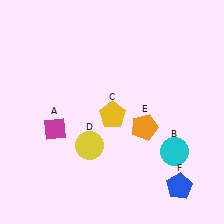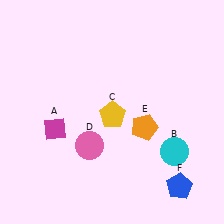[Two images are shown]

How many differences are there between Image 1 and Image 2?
There is 1 difference between the two images.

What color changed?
The circle (D) changed from yellow in Image 1 to pink in Image 2.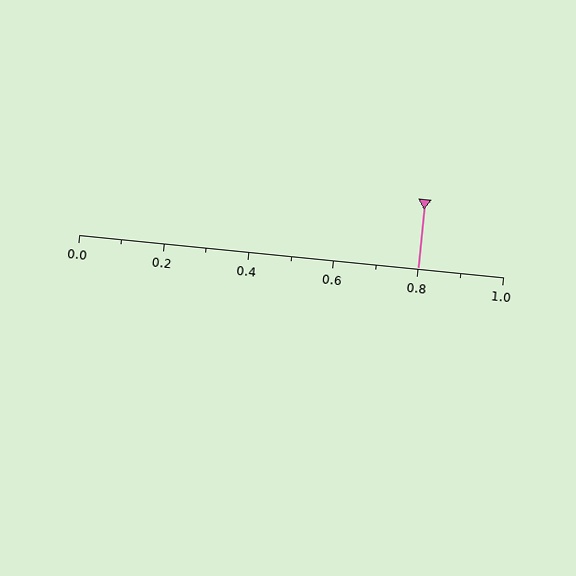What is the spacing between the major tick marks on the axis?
The major ticks are spaced 0.2 apart.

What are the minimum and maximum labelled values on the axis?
The axis runs from 0.0 to 1.0.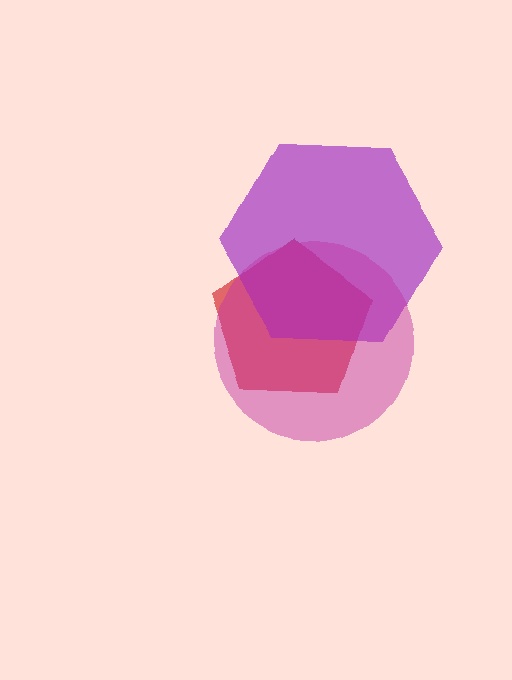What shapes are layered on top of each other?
The layered shapes are: a red pentagon, a purple hexagon, a magenta circle.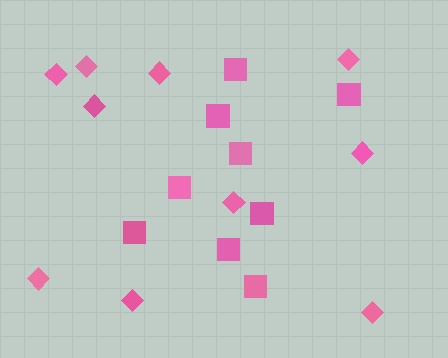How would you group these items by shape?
There are 2 groups: one group of squares (9) and one group of diamonds (10).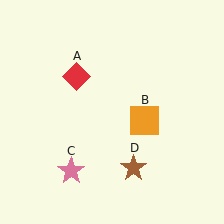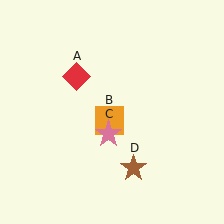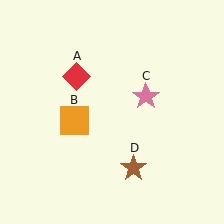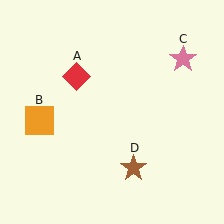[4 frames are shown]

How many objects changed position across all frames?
2 objects changed position: orange square (object B), pink star (object C).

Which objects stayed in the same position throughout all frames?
Red diamond (object A) and brown star (object D) remained stationary.